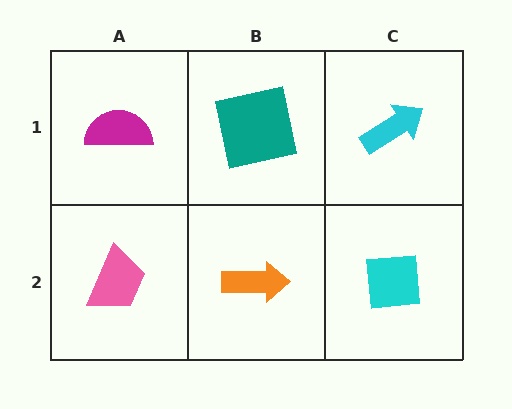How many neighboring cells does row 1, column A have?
2.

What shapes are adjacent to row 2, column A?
A magenta semicircle (row 1, column A), an orange arrow (row 2, column B).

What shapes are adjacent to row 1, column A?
A pink trapezoid (row 2, column A), a teal square (row 1, column B).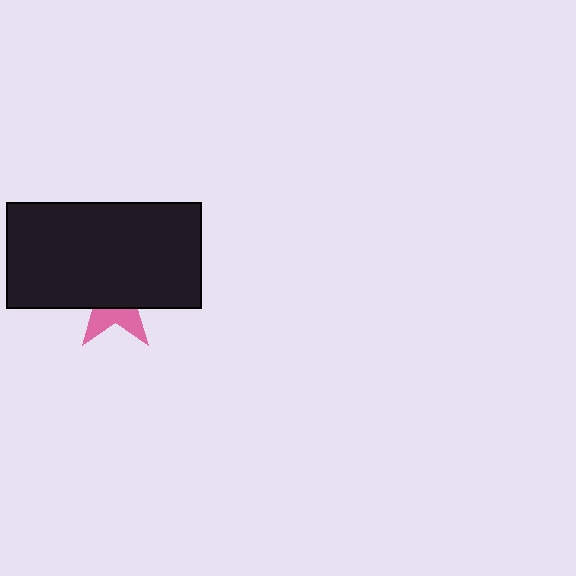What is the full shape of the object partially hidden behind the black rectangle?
The partially hidden object is a pink star.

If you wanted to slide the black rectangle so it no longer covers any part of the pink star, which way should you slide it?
Slide it up — that is the most direct way to separate the two shapes.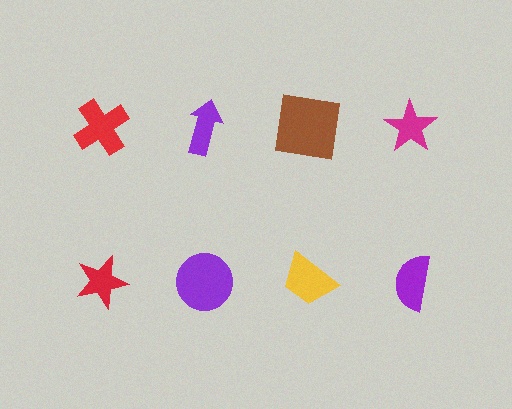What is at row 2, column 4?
A purple semicircle.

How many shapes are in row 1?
4 shapes.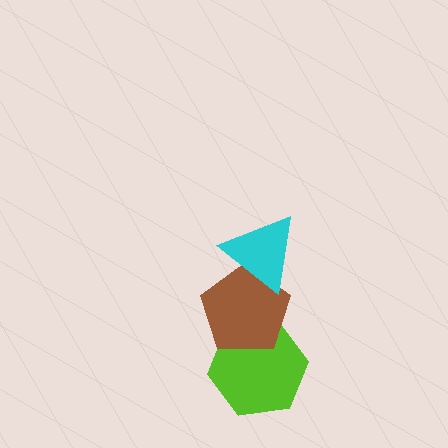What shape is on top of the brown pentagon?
The cyan triangle is on top of the brown pentagon.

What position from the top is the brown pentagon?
The brown pentagon is 2nd from the top.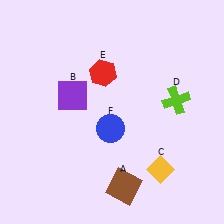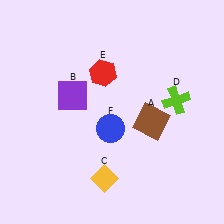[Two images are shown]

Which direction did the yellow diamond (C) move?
The yellow diamond (C) moved left.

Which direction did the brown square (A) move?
The brown square (A) moved up.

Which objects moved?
The objects that moved are: the brown square (A), the yellow diamond (C).